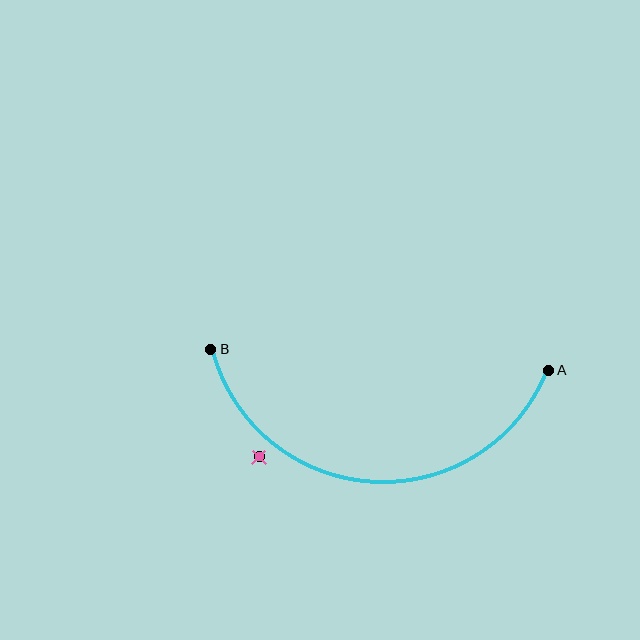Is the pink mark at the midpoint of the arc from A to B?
No — the pink mark does not lie on the arc at all. It sits slightly outside the curve.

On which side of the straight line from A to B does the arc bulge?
The arc bulges below the straight line connecting A and B.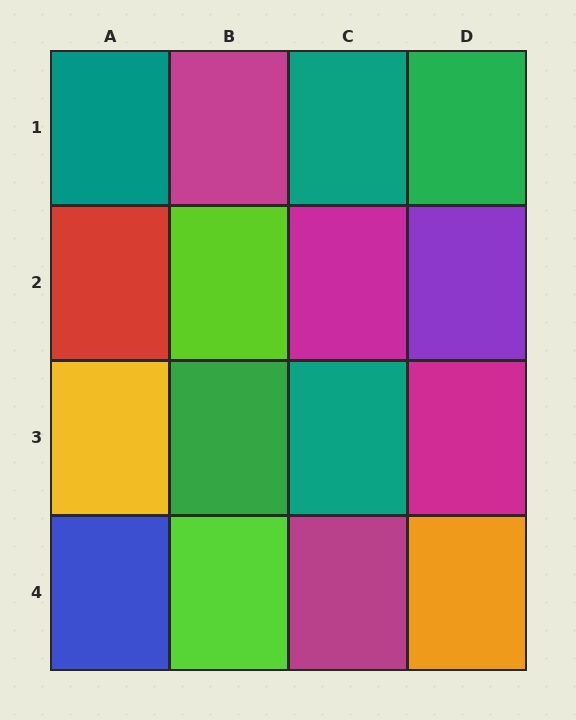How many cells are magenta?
4 cells are magenta.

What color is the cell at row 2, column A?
Red.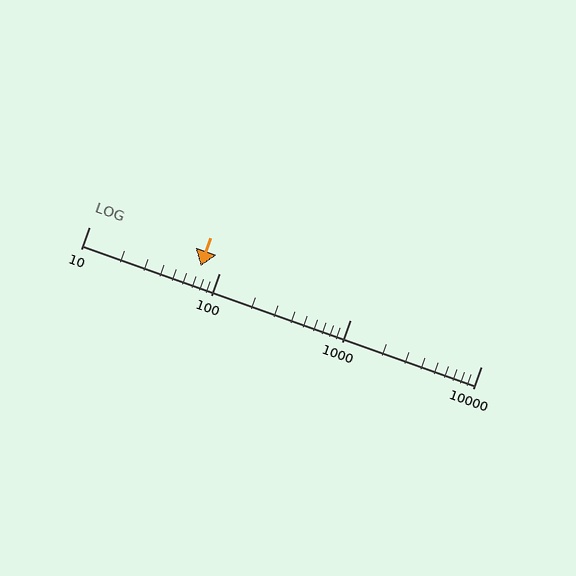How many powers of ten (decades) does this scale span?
The scale spans 3 decades, from 10 to 10000.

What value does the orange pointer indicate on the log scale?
The pointer indicates approximately 71.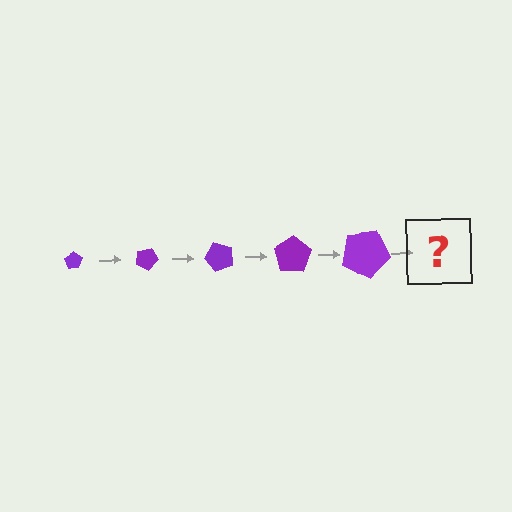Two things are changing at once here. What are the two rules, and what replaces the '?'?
The two rules are that the pentagon grows larger each step and it rotates 25 degrees each step. The '?' should be a pentagon, larger than the previous one and rotated 125 degrees from the start.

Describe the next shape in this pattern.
It should be a pentagon, larger than the previous one and rotated 125 degrees from the start.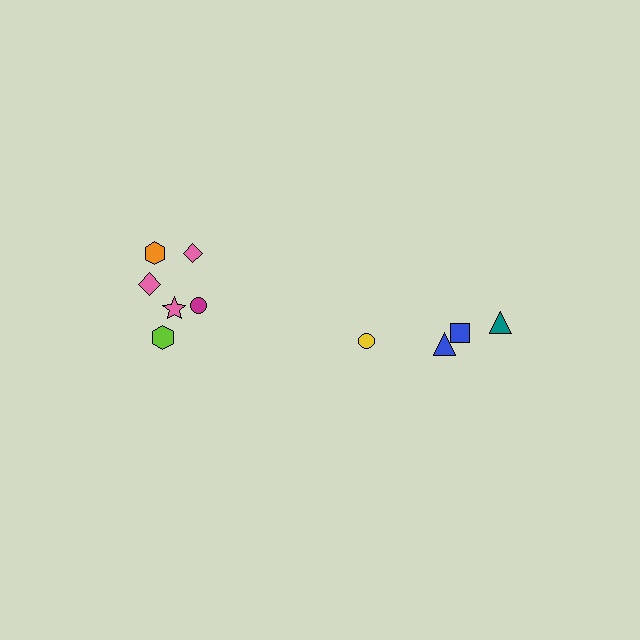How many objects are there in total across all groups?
There are 10 objects.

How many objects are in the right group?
There are 4 objects.